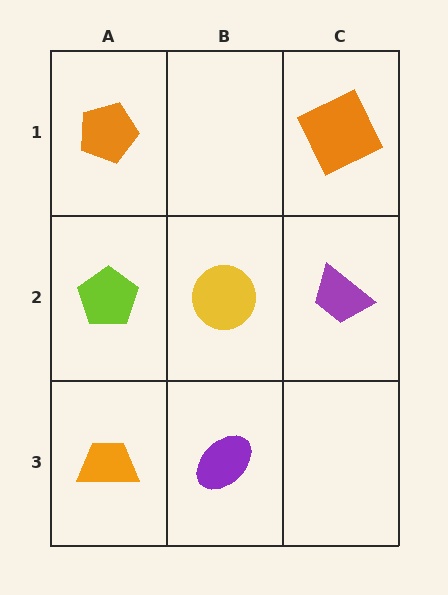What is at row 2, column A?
A lime pentagon.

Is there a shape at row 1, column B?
No, that cell is empty.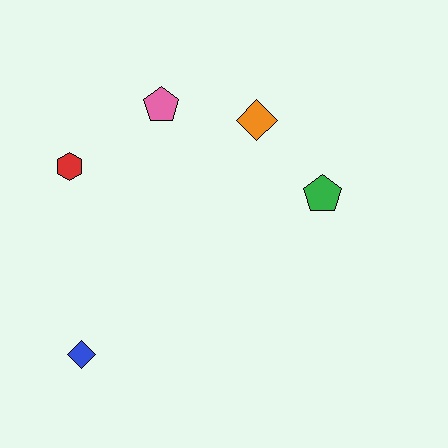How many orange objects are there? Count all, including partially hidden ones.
There is 1 orange object.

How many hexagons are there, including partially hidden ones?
There is 1 hexagon.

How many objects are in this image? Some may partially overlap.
There are 5 objects.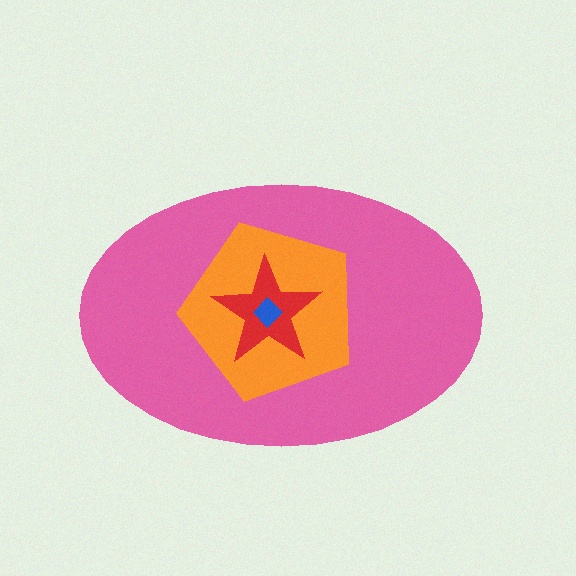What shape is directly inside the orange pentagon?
The red star.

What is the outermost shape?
The pink ellipse.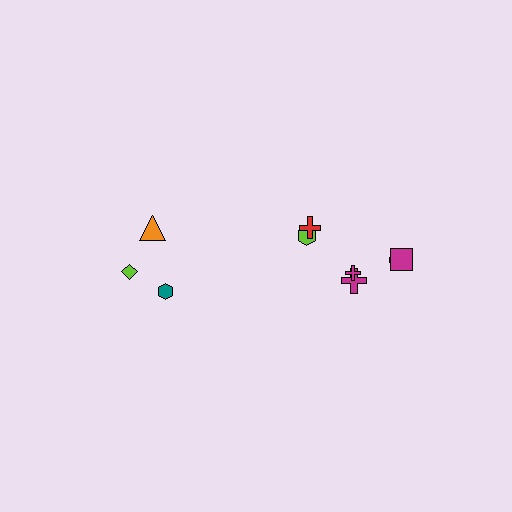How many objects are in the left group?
There are 3 objects.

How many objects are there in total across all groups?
There are 9 objects.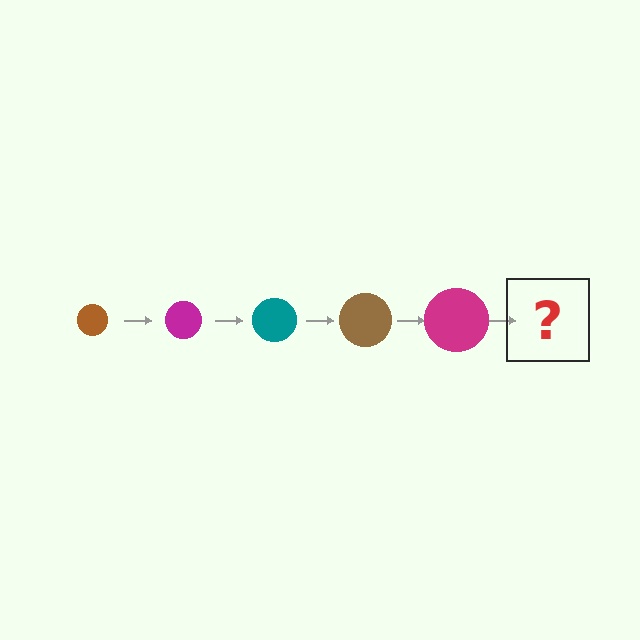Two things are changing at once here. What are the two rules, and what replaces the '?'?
The two rules are that the circle grows larger each step and the color cycles through brown, magenta, and teal. The '?' should be a teal circle, larger than the previous one.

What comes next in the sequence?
The next element should be a teal circle, larger than the previous one.